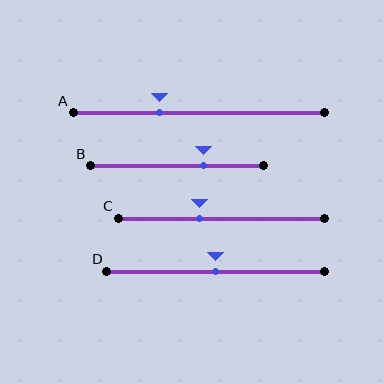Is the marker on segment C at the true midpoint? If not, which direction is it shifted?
No, the marker on segment C is shifted to the left by about 11% of the segment length.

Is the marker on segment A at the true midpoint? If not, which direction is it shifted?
No, the marker on segment A is shifted to the left by about 16% of the segment length.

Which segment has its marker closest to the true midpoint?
Segment D has its marker closest to the true midpoint.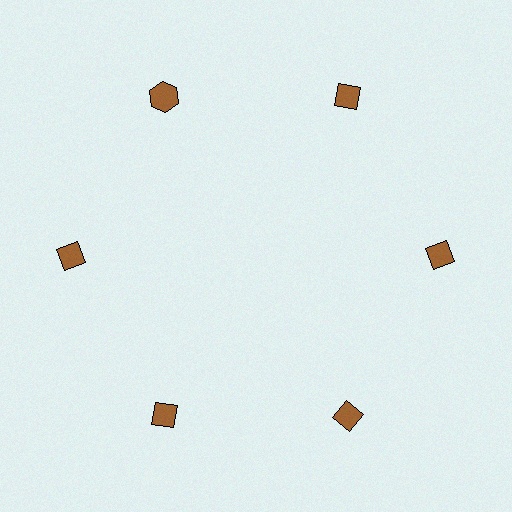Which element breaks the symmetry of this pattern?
The brown hexagon at roughly the 11 o'clock position breaks the symmetry. All other shapes are brown diamonds.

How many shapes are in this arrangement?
There are 6 shapes arranged in a ring pattern.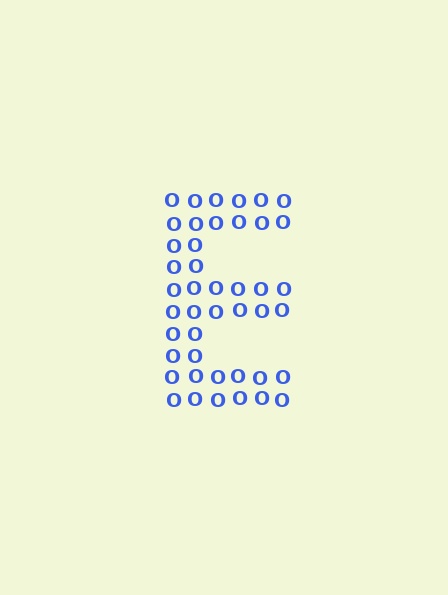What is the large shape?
The large shape is the letter E.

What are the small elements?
The small elements are letter O's.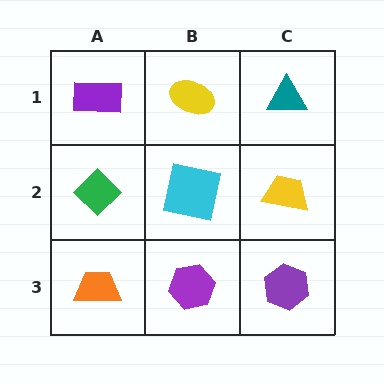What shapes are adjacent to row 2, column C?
A teal triangle (row 1, column C), a purple hexagon (row 3, column C), a cyan square (row 2, column B).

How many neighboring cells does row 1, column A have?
2.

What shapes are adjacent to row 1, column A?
A green diamond (row 2, column A), a yellow ellipse (row 1, column B).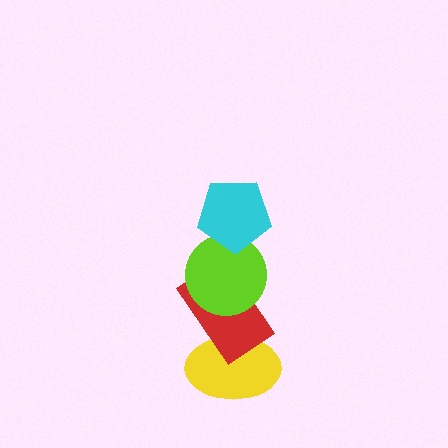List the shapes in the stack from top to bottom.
From top to bottom: the cyan pentagon, the lime circle, the red rectangle, the yellow ellipse.